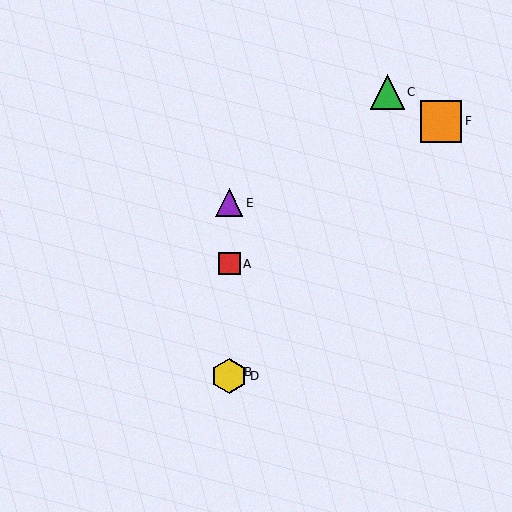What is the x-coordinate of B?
Object B is at x≈229.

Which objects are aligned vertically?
Objects A, B, D, E are aligned vertically.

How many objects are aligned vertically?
4 objects (A, B, D, E) are aligned vertically.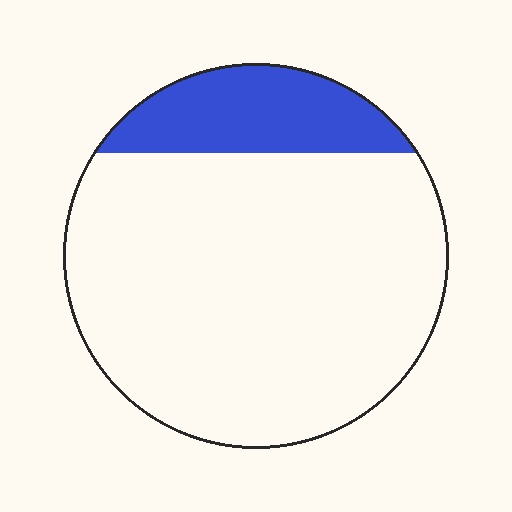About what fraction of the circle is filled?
About one sixth (1/6).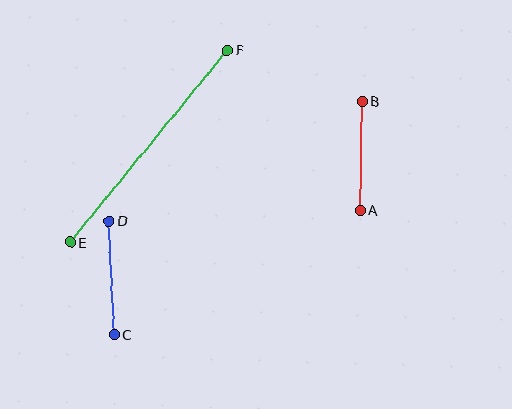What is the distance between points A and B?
The distance is approximately 109 pixels.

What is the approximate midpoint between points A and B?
The midpoint is at approximately (361, 156) pixels.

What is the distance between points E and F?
The distance is approximately 248 pixels.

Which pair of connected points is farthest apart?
Points E and F are farthest apart.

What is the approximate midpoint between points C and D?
The midpoint is at approximately (112, 278) pixels.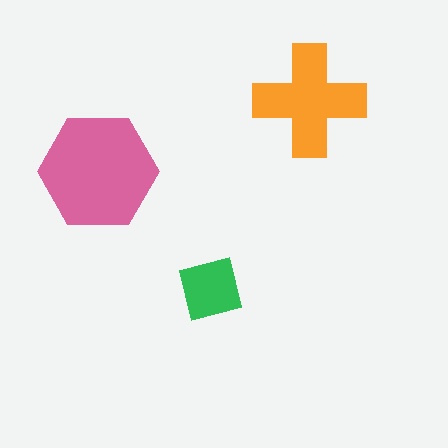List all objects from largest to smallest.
The pink hexagon, the orange cross, the green square.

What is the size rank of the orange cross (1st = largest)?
2nd.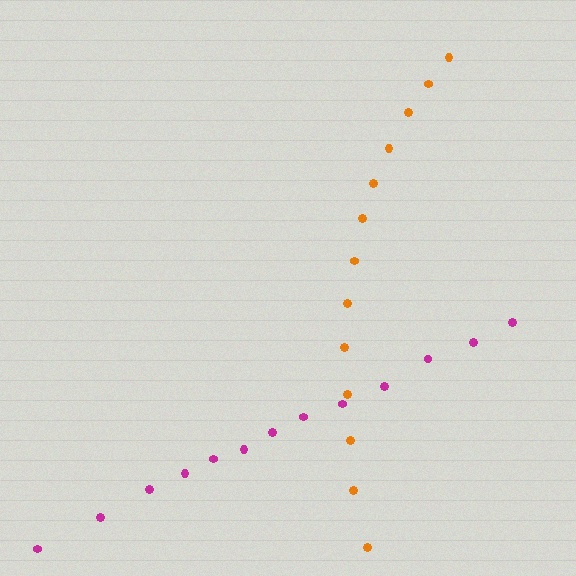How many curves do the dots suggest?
There are 2 distinct paths.